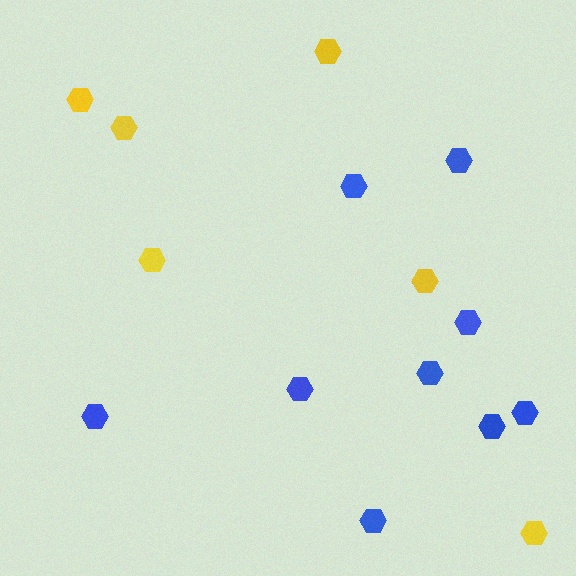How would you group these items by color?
There are 2 groups: one group of blue hexagons (9) and one group of yellow hexagons (6).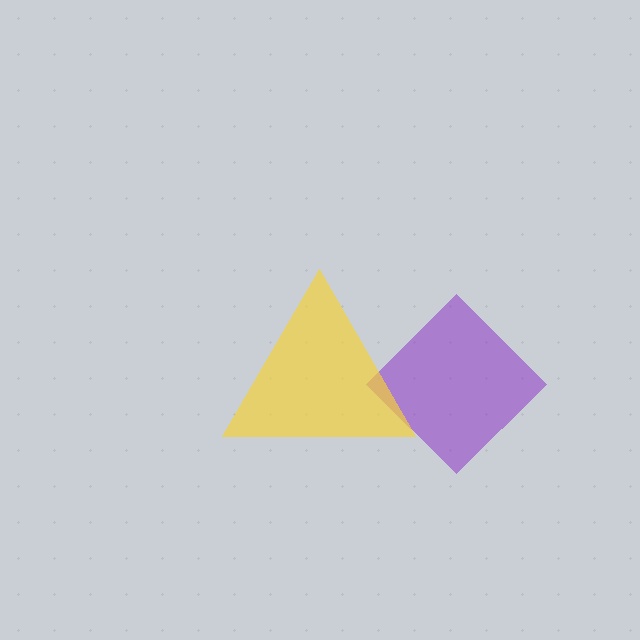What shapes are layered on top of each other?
The layered shapes are: a purple diamond, a yellow triangle.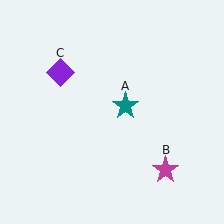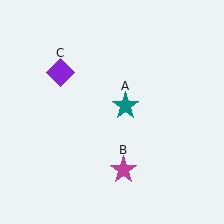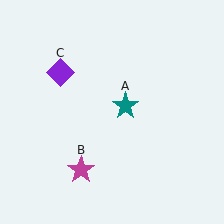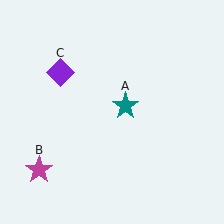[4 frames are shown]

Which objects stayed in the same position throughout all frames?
Teal star (object A) and purple diamond (object C) remained stationary.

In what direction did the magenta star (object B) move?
The magenta star (object B) moved left.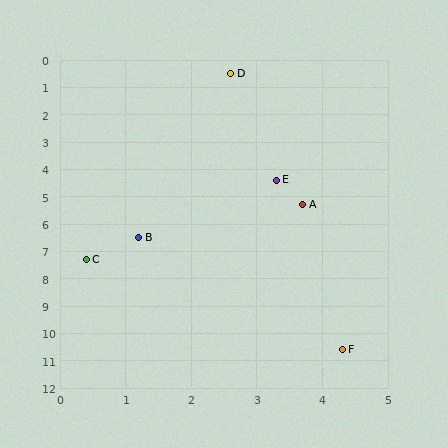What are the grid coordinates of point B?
Point B is at approximately (1.2, 6.5).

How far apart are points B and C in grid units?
Points B and C are about 1.1 grid units apart.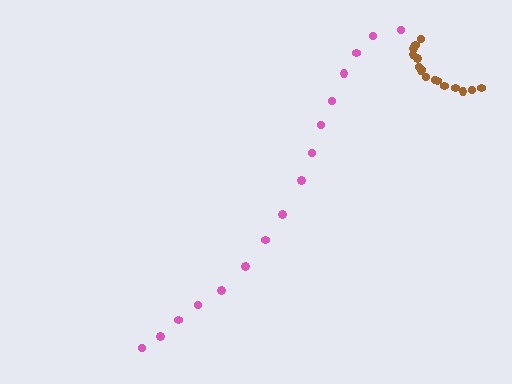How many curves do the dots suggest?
There are 2 distinct paths.